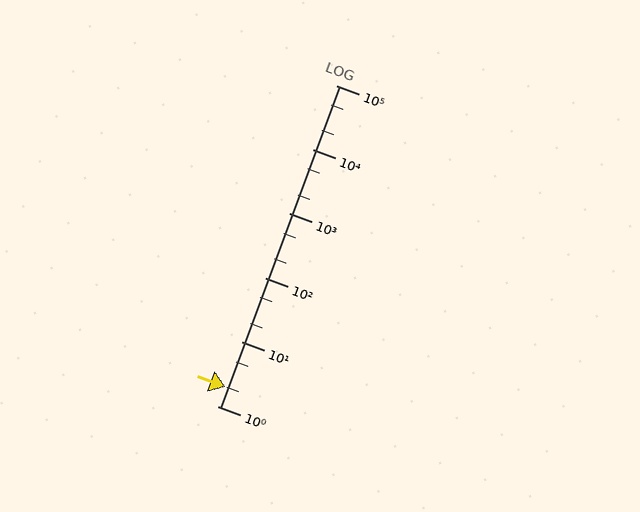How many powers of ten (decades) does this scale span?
The scale spans 5 decades, from 1 to 100000.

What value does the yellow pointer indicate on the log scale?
The pointer indicates approximately 2.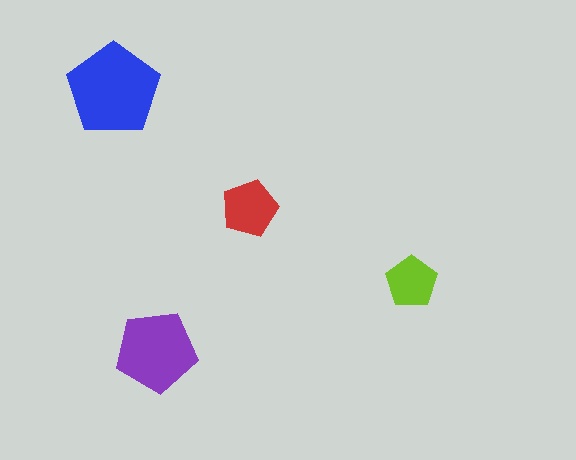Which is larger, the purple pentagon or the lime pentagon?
The purple one.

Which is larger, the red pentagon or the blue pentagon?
The blue one.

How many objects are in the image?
There are 4 objects in the image.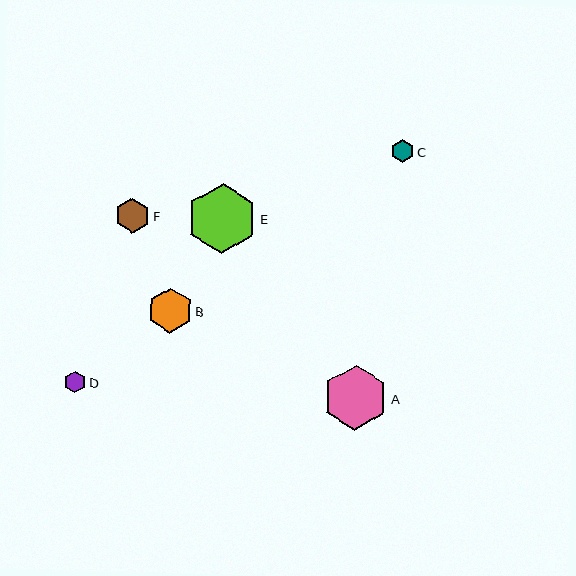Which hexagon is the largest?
Hexagon E is the largest with a size of approximately 70 pixels.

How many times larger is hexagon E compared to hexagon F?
Hexagon E is approximately 2.0 times the size of hexagon F.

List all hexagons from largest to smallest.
From largest to smallest: E, A, B, F, C, D.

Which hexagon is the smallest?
Hexagon D is the smallest with a size of approximately 22 pixels.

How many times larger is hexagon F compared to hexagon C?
Hexagon F is approximately 1.5 times the size of hexagon C.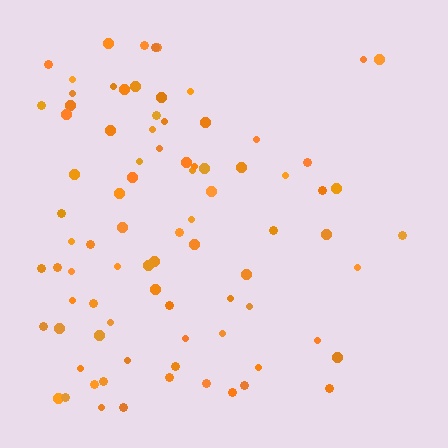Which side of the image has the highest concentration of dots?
The left.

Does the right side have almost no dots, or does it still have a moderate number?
Still a moderate number, just noticeably fewer than the left.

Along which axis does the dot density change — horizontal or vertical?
Horizontal.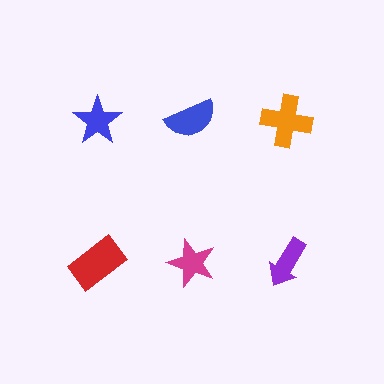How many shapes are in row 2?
3 shapes.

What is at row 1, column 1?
A blue star.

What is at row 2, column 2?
A magenta star.